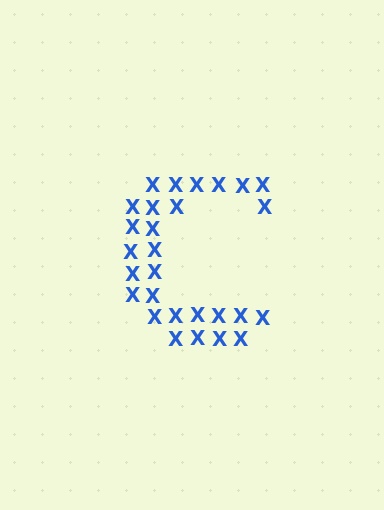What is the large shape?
The large shape is the letter C.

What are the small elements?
The small elements are letter X's.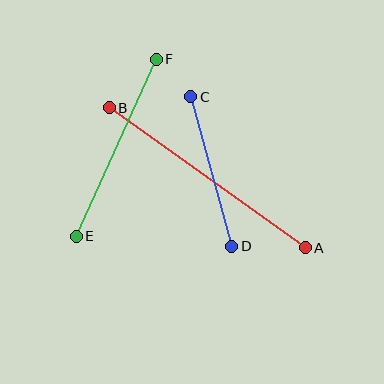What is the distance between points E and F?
The distance is approximately 194 pixels.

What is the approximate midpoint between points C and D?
The midpoint is at approximately (211, 171) pixels.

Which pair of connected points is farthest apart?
Points A and B are farthest apart.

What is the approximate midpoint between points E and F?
The midpoint is at approximately (116, 148) pixels.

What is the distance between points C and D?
The distance is approximately 155 pixels.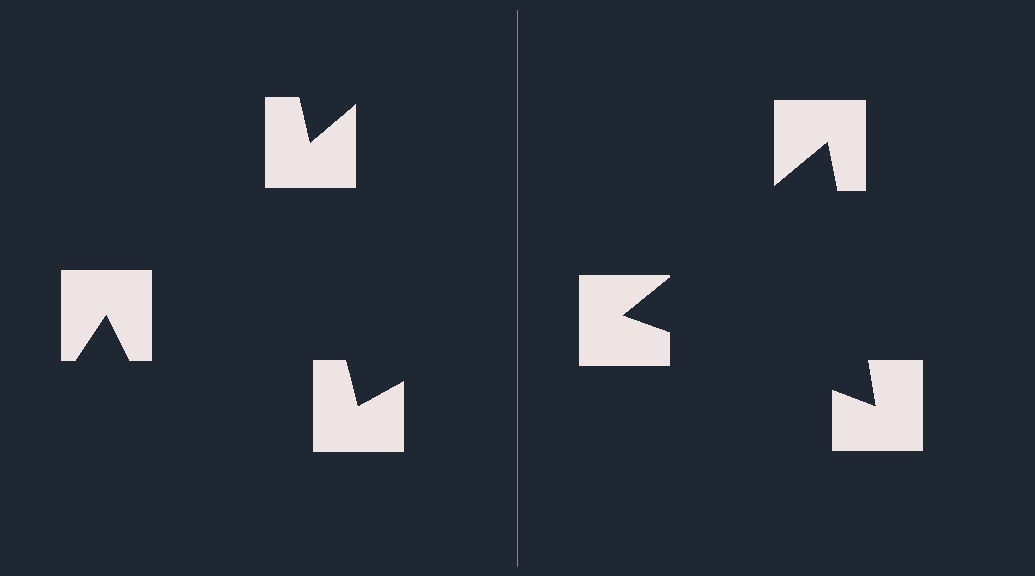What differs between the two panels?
The notched squares are positioned identically on both sides; only the wedge orientations differ. On the right they align to a triangle; on the left they are misaligned.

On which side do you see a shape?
An illusory triangle appears on the right side. On the left side the wedge cuts are rotated, so no coherent shape forms.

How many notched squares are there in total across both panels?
6 — 3 on each side.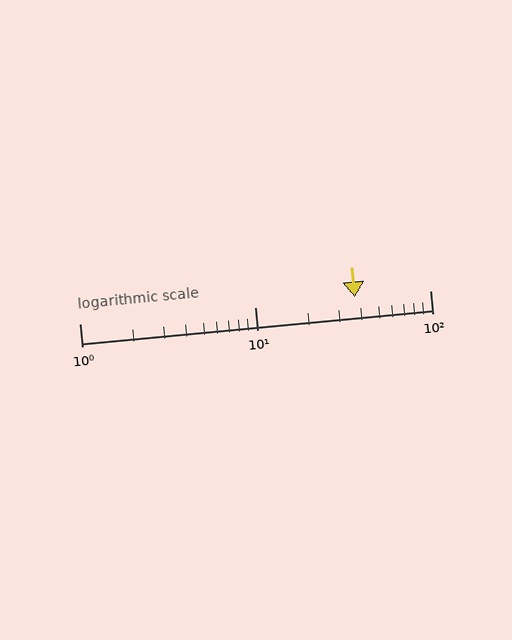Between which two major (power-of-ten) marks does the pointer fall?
The pointer is between 10 and 100.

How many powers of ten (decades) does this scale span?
The scale spans 2 decades, from 1 to 100.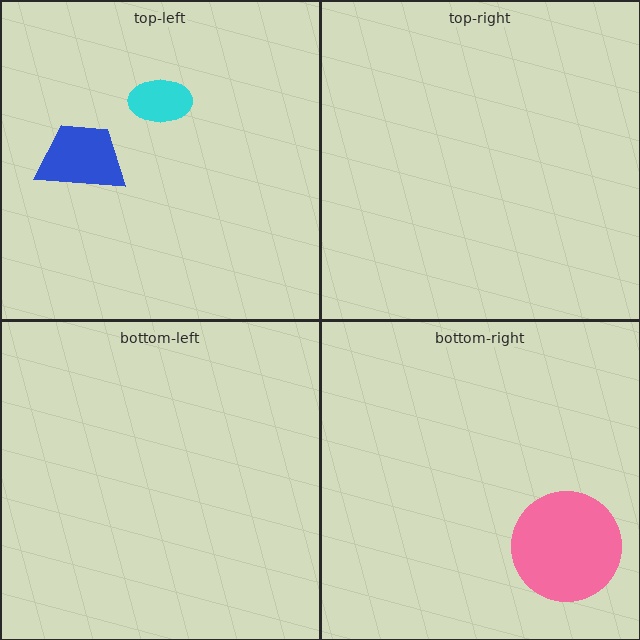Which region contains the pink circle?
The bottom-right region.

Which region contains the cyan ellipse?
The top-left region.